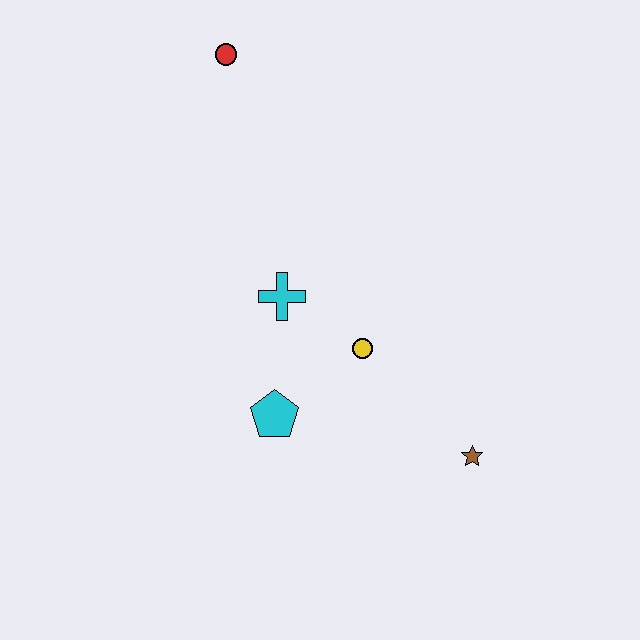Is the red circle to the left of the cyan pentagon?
Yes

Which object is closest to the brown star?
The yellow circle is closest to the brown star.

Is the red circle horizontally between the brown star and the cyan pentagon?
No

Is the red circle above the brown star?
Yes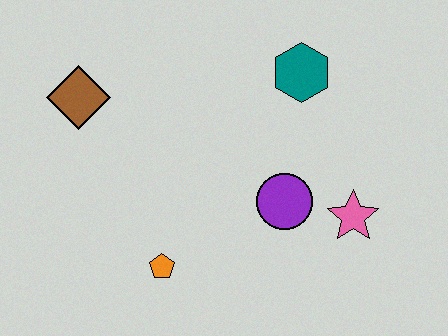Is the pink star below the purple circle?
Yes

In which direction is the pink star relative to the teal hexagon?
The pink star is below the teal hexagon.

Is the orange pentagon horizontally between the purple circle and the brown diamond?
Yes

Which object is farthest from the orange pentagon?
The teal hexagon is farthest from the orange pentagon.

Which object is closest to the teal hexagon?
The purple circle is closest to the teal hexagon.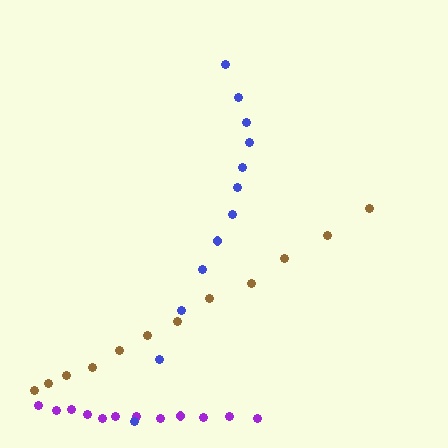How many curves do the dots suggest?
There are 3 distinct paths.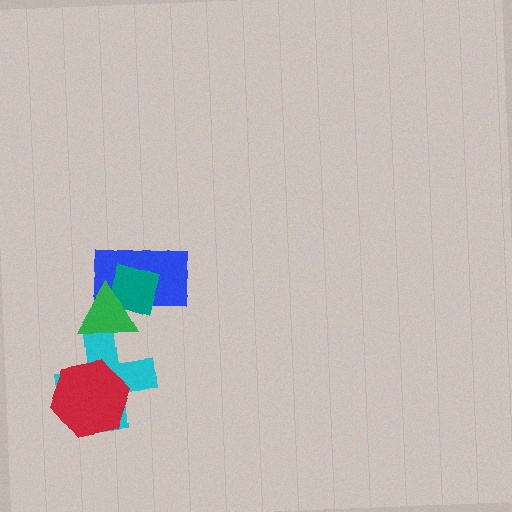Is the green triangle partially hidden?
No, no other shape covers it.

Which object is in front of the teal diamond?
The green triangle is in front of the teal diamond.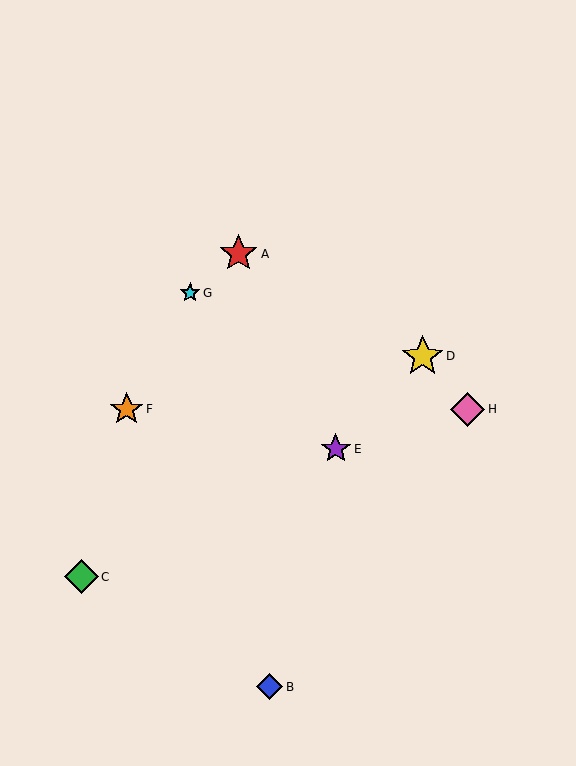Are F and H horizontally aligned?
Yes, both are at y≈409.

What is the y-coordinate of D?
Object D is at y≈356.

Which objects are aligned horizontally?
Objects F, H are aligned horizontally.